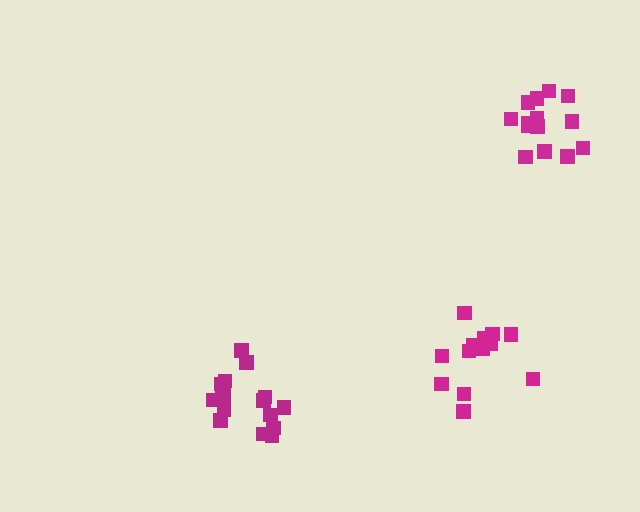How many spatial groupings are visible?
There are 3 spatial groupings.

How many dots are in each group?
Group 1: 16 dots, Group 2: 13 dots, Group 3: 14 dots (43 total).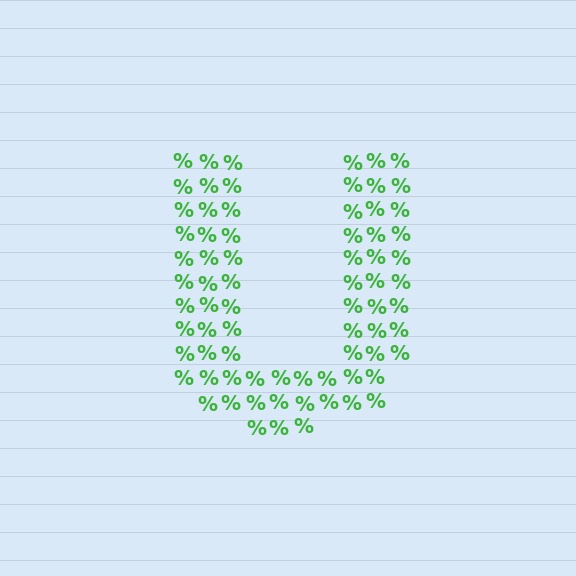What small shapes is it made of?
It is made of small percent signs.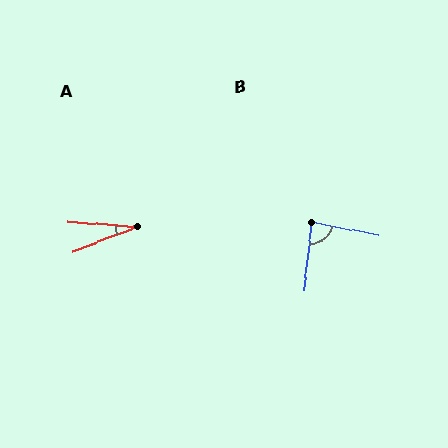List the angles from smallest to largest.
A (25°), B (86°).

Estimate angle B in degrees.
Approximately 86 degrees.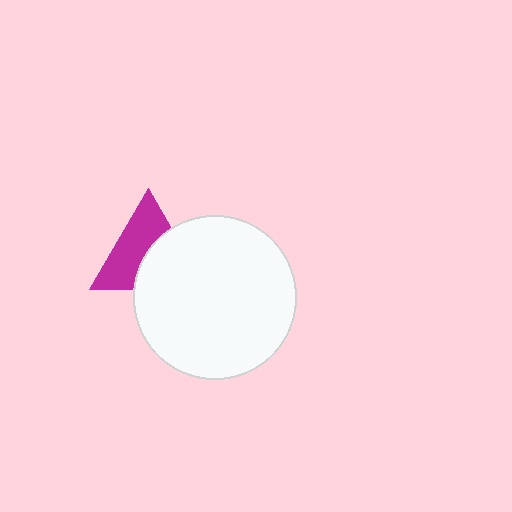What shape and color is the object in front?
The object in front is a white circle.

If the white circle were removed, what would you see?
You would see the complete magenta triangle.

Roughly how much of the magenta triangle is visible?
About half of it is visible (roughly 55%).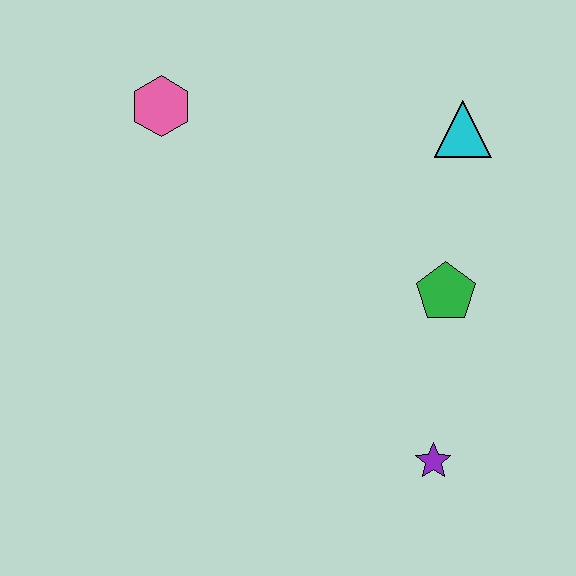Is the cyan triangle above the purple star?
Yes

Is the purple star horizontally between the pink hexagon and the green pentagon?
Yes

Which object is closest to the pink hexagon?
The cyan triangle is closest to the pink hexagon.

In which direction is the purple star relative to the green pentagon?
The purple star is below the green pentagon.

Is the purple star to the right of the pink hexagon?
Yes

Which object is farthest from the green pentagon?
The pink hexagon is farthest from the green pentagon.